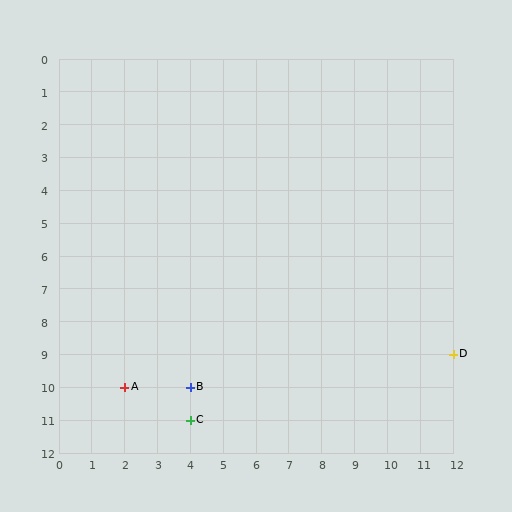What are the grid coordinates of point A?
Point A is at grid coordinates (2, 10).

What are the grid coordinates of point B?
Point B is at grid coordinates (4, 10).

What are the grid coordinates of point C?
Point C is at grid coordinates (4, 11).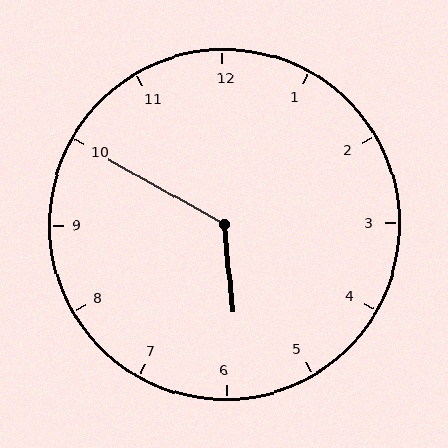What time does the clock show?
5:50.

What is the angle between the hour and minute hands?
Approximately 125 degrees.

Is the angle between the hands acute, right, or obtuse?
It is obtuse.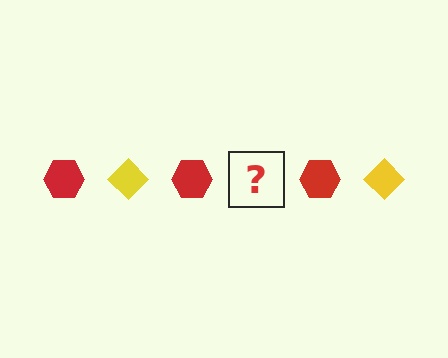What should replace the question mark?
The question mark should be replaced with a yellow diamond.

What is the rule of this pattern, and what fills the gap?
The rule is that the pattern alternates between red hexagon and yellow diamond. The gap should be filled with a yellow diamond.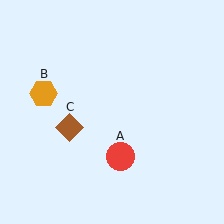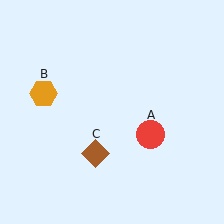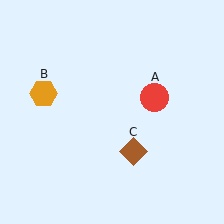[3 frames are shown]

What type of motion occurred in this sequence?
The red circle (object A), brown diamond (object C) rotated counterclockwise around the center of the scene.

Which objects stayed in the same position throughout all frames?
Orange hexagon (object B) remained stationary.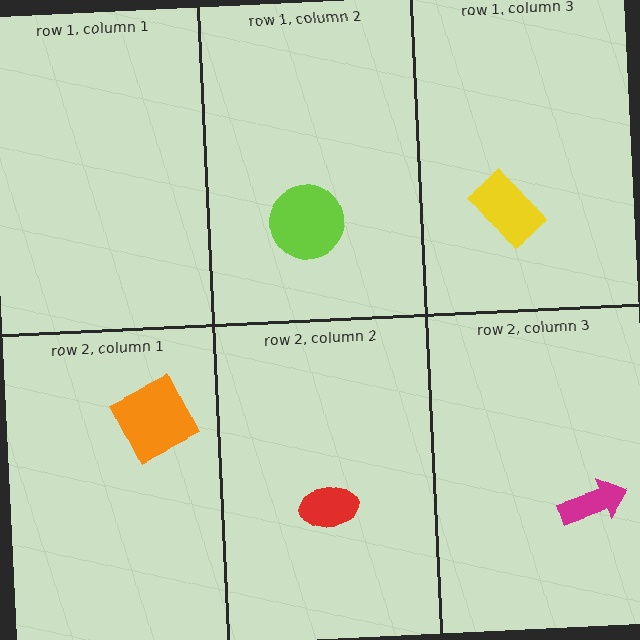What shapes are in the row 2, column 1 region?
The orange square.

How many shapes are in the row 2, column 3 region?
1.